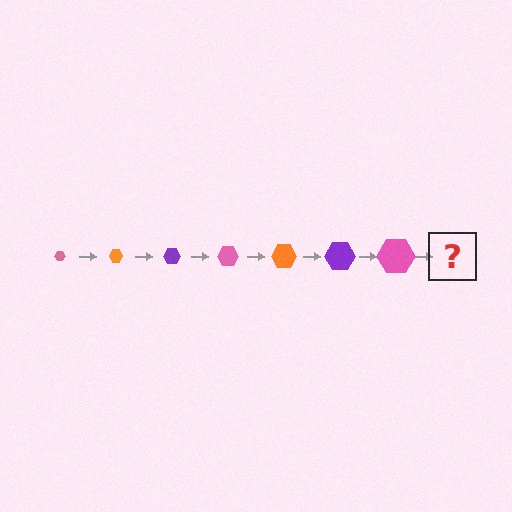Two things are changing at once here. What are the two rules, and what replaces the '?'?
The two rules are that the hexagon grows larger each step and the color cycles through pink, orange, and purple. The '?' should be an orange hexagon, larger than the previous one.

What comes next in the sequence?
The next element should be an orange hexagon, larger than the previous one.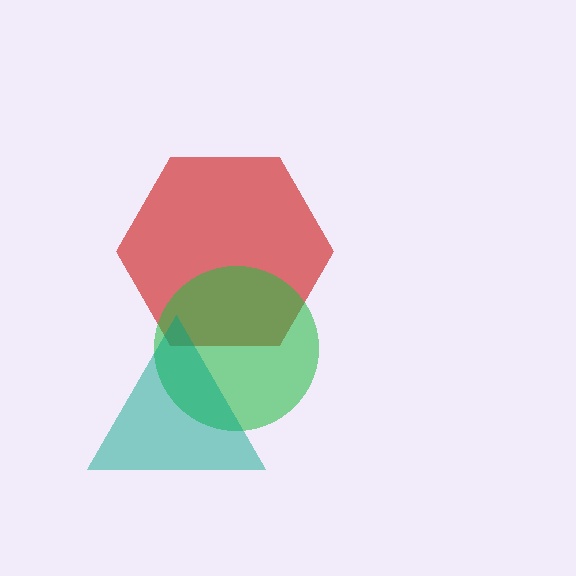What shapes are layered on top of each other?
The layered shapes are: a red hexagon, a green circle, a teal triangle.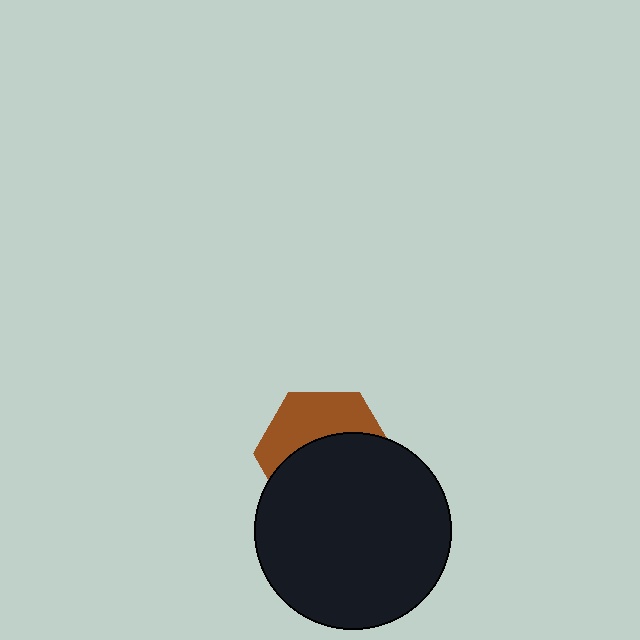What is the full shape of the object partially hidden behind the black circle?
The partially hidden object is a brown hexagon.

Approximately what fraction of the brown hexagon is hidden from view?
Roughly 59% of the brown hexagon is hidden behind the black circle.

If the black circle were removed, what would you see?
You would see the complete brown hexagon.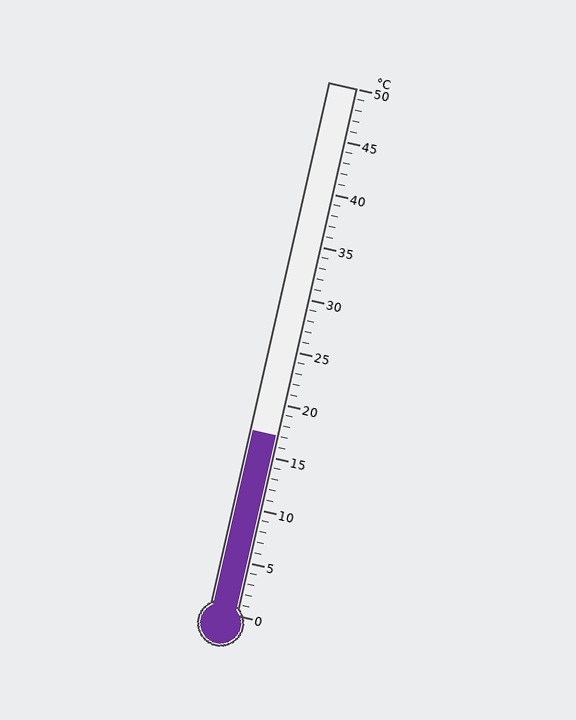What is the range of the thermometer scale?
The thermometer scale ranges from 0°C to 50°C.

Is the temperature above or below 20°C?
The temperature is below 20°C.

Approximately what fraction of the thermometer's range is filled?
The thermometer is filled to approximately 35% of its range.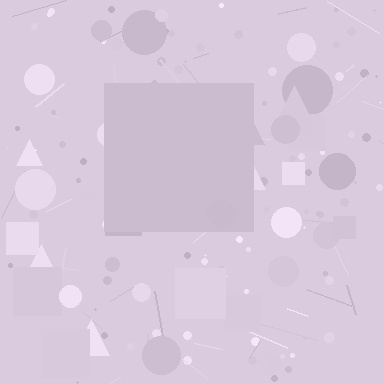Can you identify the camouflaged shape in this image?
The camouflaged shape is a square.